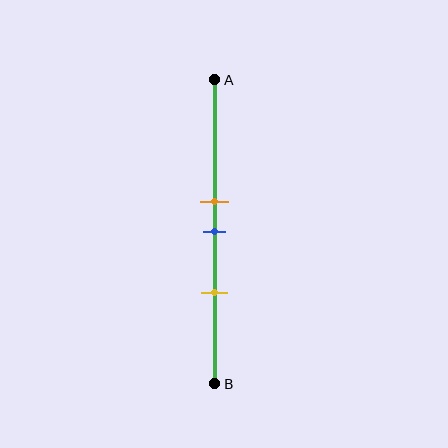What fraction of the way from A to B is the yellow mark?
The yellow mark is approximately 70% (0.7) of the way from A to B.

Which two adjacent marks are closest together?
The orange and blue marks are the closest adjacent pair.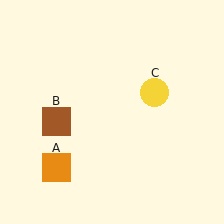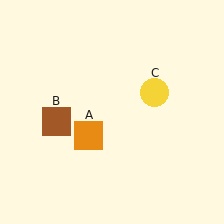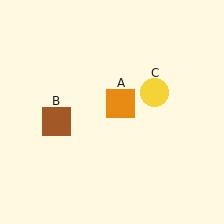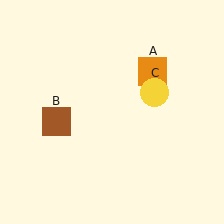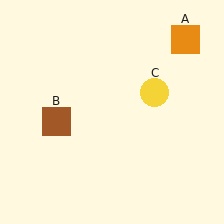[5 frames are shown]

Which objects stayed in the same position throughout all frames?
Brown square (object B) and yellow circle (object C) remained stationary.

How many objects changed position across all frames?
1 object changed position: orange square (object A).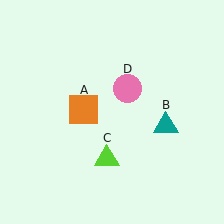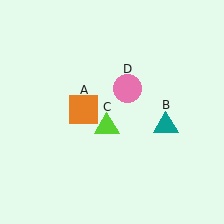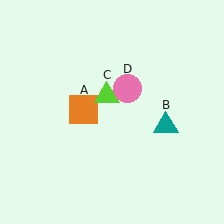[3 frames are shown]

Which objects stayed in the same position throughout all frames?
Orange square (object A) and teal triangle (object B) and pink circle (object D) remained stationary.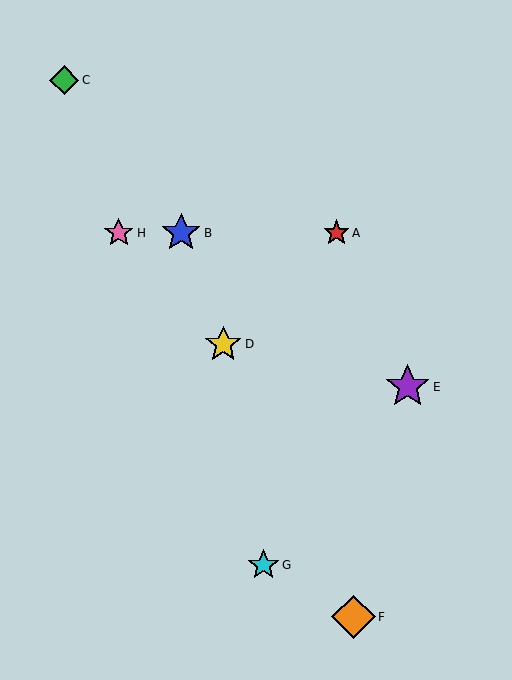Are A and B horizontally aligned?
Yes, both are at y≈233.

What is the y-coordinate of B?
Object B is at y≈233.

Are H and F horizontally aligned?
No, H is at y≈233 and F is at y≈617.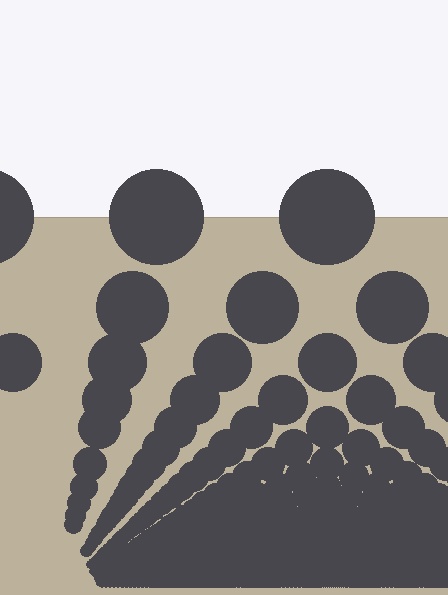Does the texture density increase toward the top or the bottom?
Density increases toward the bottom.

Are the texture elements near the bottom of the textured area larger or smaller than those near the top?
Smaller. The gradient is inverted — elements near the bottom are smaller and denser.